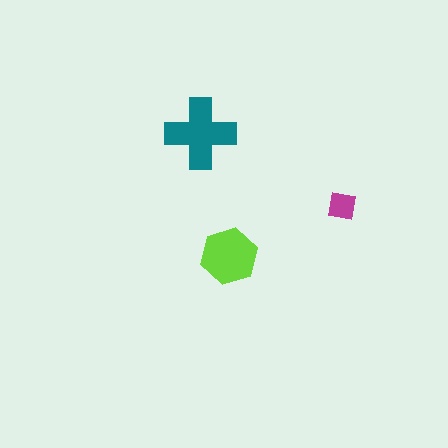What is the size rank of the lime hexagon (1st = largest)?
2nd.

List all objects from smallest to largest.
The magenta square, the lime hexagon, the teal cross.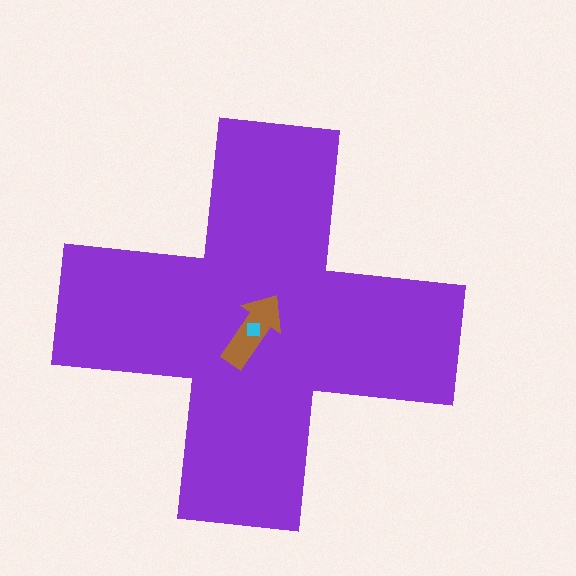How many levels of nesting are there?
3.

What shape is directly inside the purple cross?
The brown arrow.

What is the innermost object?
The cyan square.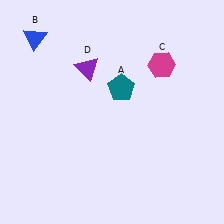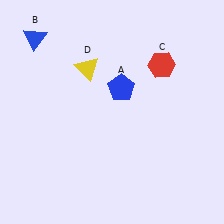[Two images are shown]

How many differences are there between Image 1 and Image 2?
There are 3 differences between the two images.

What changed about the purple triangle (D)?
In Image 1, D is purple. In Image 2, it changed to yellow.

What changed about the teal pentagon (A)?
In Image 1, A is teal. In Image 2, it changed to blue.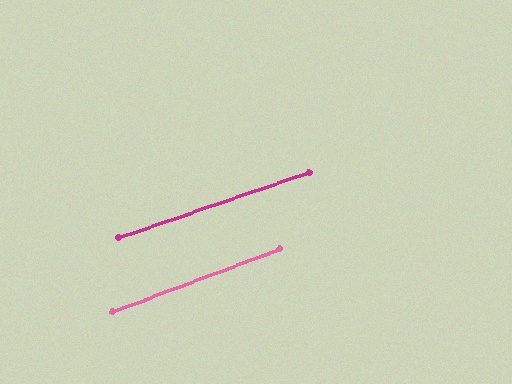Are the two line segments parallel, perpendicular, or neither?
Parallel — their directions differ by only 1.6°.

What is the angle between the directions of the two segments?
Approximately 2 degrees.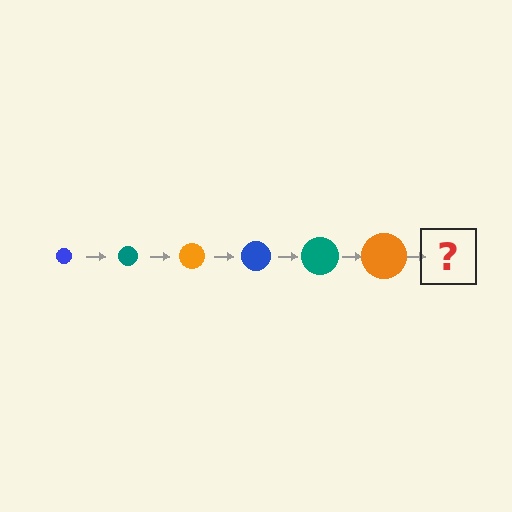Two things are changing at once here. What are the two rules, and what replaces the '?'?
The two rules are that the circle grows larger each step and the color cycles through blue, teal, and orange. The '?' should be a blue circle, larger than the previous one.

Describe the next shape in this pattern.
It should be a blue circle, larger than the previous one.